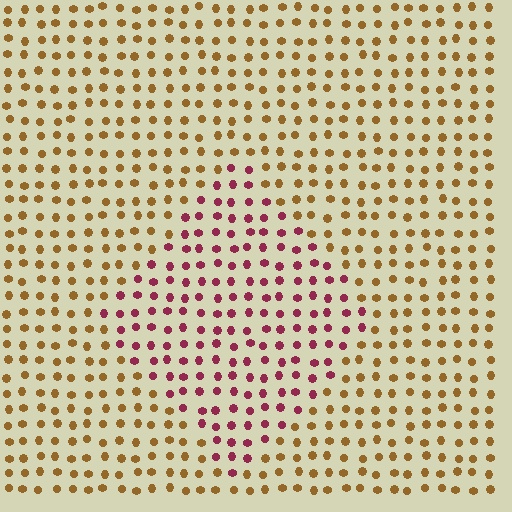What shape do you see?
I see a diamond.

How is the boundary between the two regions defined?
The boundary is defined purely by a slight shift in hue (about 57 degrees). Spacing, size, and orientation are identical on both sides.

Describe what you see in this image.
The image is filled with small brown elements in a uniform arrangement. A diamond-shaped region is visible where the elements are tinted to a slightly different hue, forming a subtle color boundary.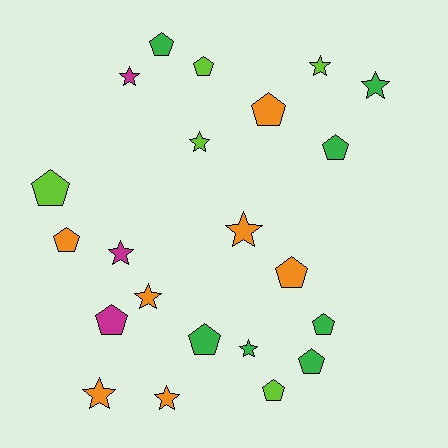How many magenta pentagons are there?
There is 1 magenta pentagon.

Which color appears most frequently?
Green, with 7 objects.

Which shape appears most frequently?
Pentagon, with 12 objects.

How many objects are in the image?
There are 22 objects.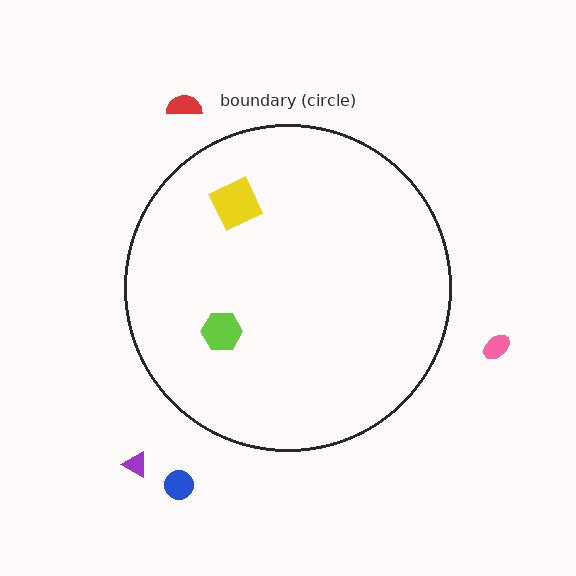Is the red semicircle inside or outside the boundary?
Outside.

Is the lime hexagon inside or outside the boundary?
Inside.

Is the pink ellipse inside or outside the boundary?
Outside.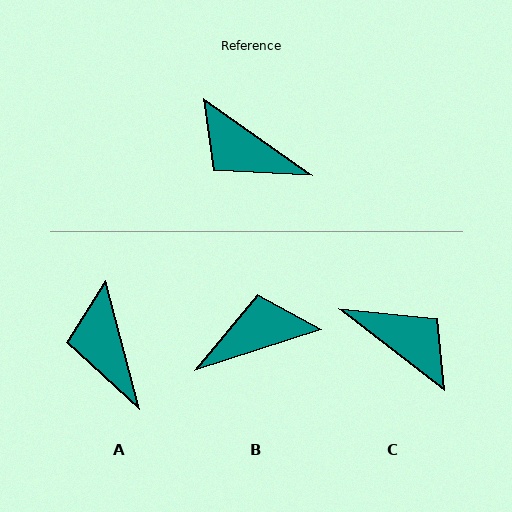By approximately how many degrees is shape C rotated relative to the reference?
Approximately 177 degrees counter-clockwise.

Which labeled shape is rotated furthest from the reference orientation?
C, about 177 degrees away.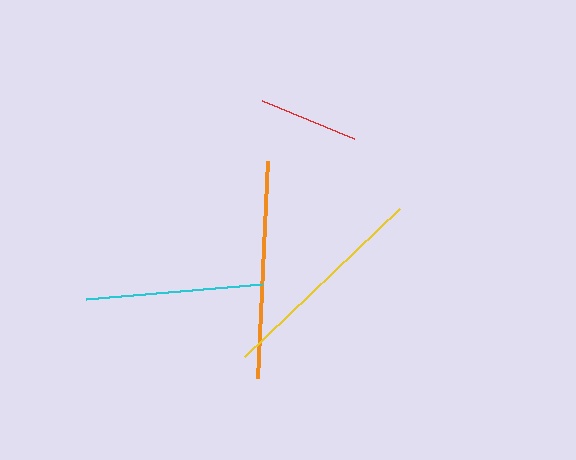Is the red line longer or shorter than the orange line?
The orange line is longer than the red line.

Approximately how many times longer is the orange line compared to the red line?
The orange line is approximately 2.2 times the length of the red line.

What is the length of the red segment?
The red segment is approximately 99 pixels long.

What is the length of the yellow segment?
The yellow segment is approximately 214 pixels long.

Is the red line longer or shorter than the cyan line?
The cyan line is longer than the red line.